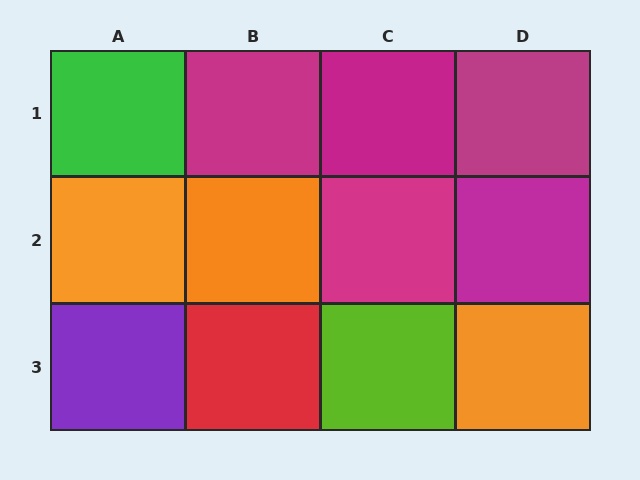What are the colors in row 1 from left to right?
Green, magenta, magenta, magenta.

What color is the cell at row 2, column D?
Magenta.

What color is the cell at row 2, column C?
Magenta.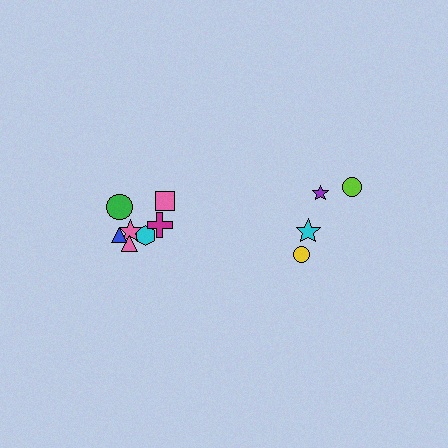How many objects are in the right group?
There are 4 objects.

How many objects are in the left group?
There are 7 objects.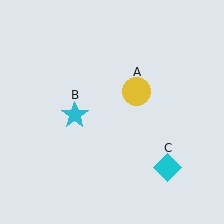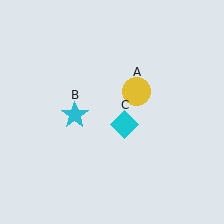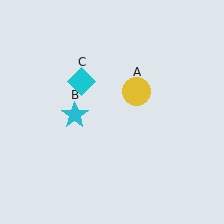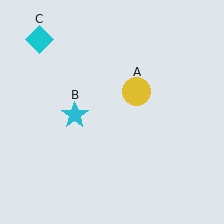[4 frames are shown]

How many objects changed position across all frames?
1 object changed position: cyan diamond (object C).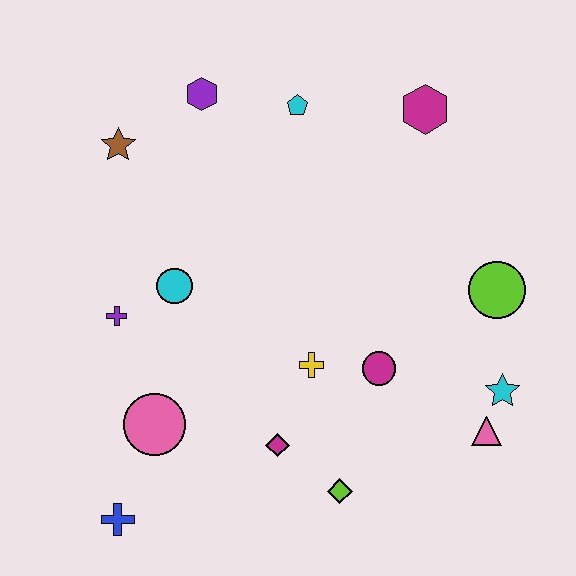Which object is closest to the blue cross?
The pink circle is closest to the blue cross.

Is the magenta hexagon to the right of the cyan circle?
Yes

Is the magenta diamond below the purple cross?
Yes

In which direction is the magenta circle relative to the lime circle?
The magenta circle is to the left of the lime circle.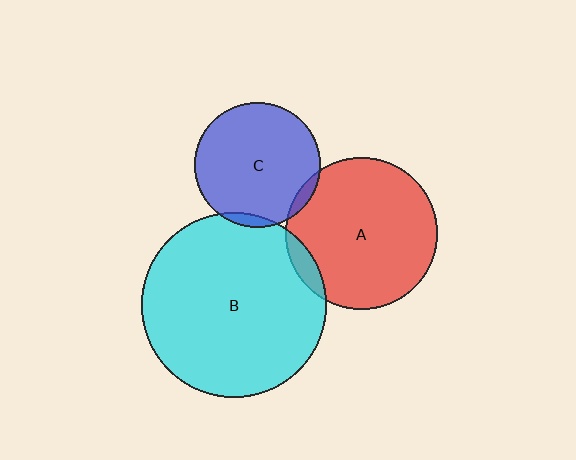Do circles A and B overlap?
Yes.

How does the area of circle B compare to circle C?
Approximately 2.2 times.